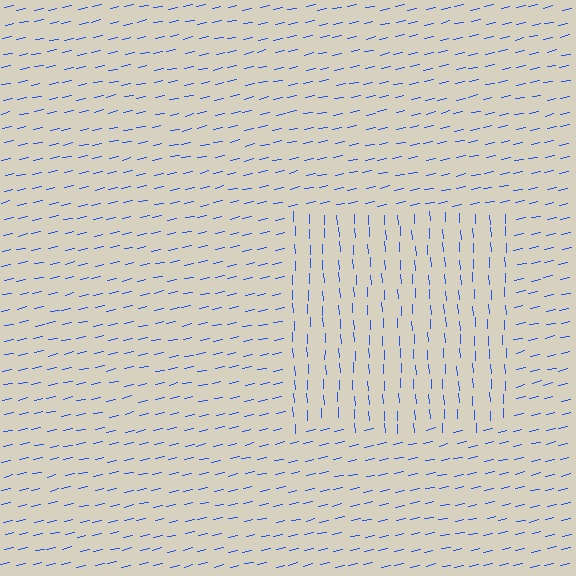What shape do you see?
I see a rectangle.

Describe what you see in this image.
The image is filled with small blue line segments. A rectangle region in the image has lines oriented differently from the surrounding lines, creating a visible texture boundary.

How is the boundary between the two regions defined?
The boundary is defined purely by a change in line orientation (approximately 81 degrees difference). All lines are the same color and thickness.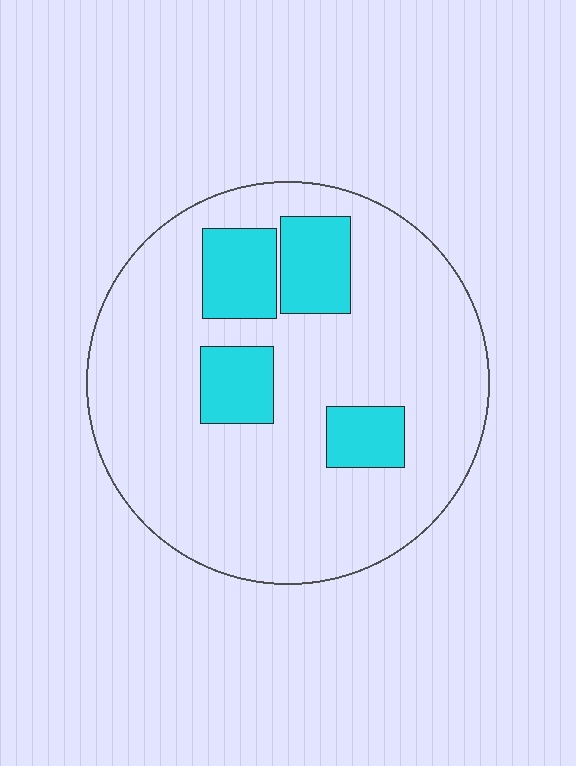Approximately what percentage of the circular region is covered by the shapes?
Approximately 20%.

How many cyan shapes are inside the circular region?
4.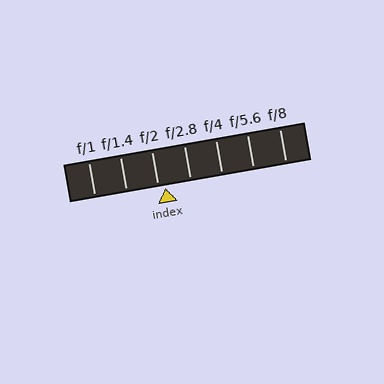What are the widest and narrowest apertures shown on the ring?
The widest aperture shown is f/1 and the narrowest is f/8.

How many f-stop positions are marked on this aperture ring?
There are 7 f-stop positions marked.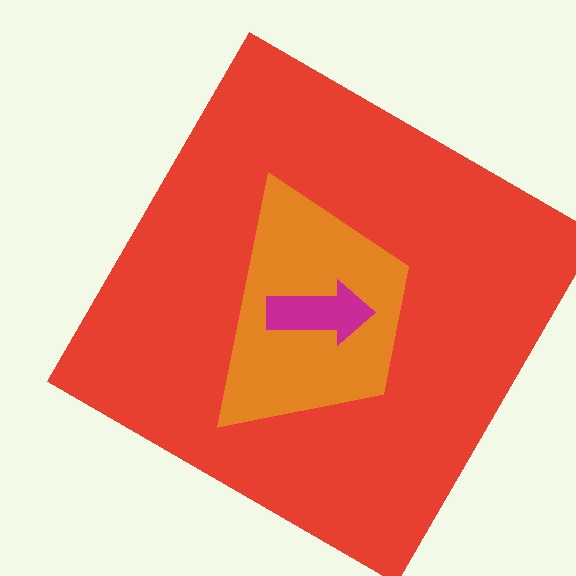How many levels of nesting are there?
3.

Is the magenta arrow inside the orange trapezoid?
Yes.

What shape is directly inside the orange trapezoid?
The magenta arrow.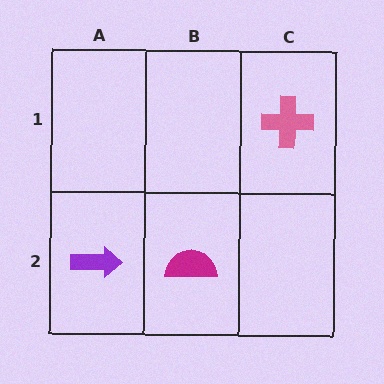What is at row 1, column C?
A pink cross.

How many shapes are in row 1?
1 shape.